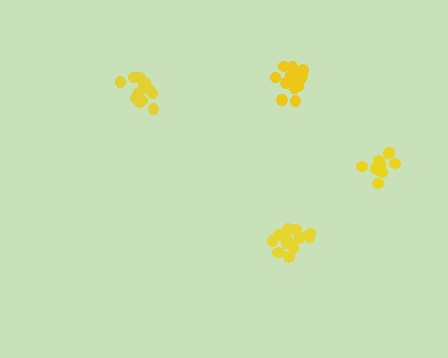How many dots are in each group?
Group 1: 15 dots, Group 2: 13 dots, Group 3: 9 dots, Group 4: 15 dots (52 total).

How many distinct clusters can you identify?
There are 4 distinct clusters.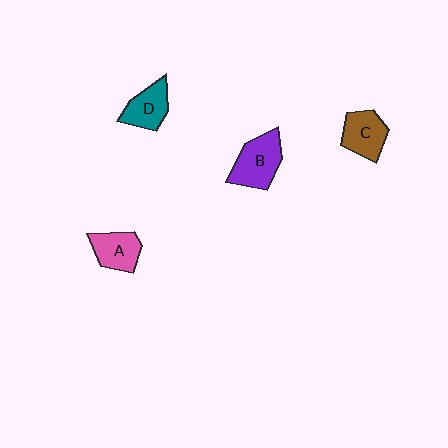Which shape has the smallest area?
Shape D (teal).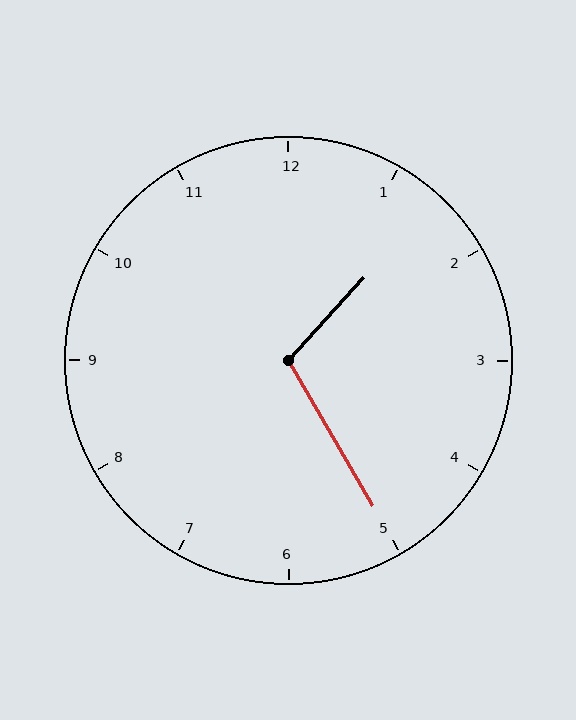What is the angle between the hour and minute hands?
Approximately 108 degrees.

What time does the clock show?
1:25.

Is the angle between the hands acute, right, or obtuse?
It is obtuse.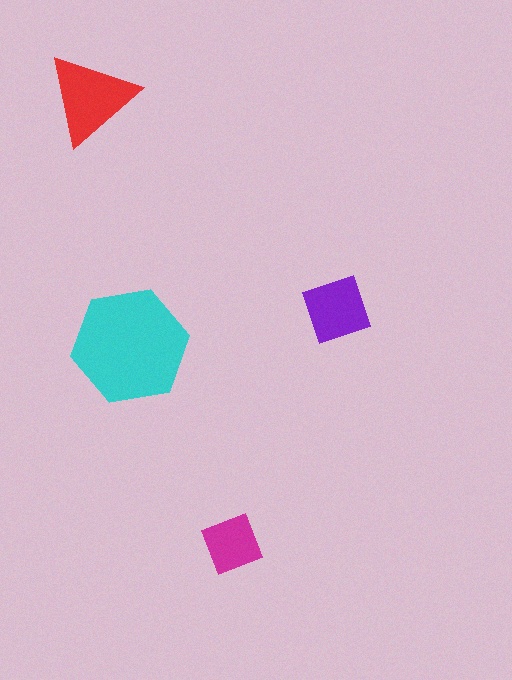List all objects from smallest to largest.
The magenta diamond, the purple square, the red triangle, the cyan hexagon.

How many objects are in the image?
There are 4 objects in the image.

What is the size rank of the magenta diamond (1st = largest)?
4th.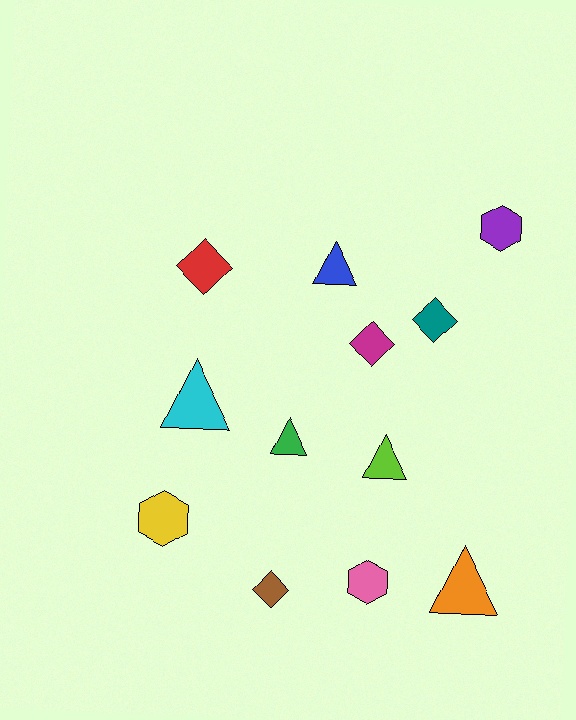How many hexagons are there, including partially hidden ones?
There are 3 hexagons.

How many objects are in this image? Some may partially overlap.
There are 12 objects.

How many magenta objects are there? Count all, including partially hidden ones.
There is 1 magenta object.